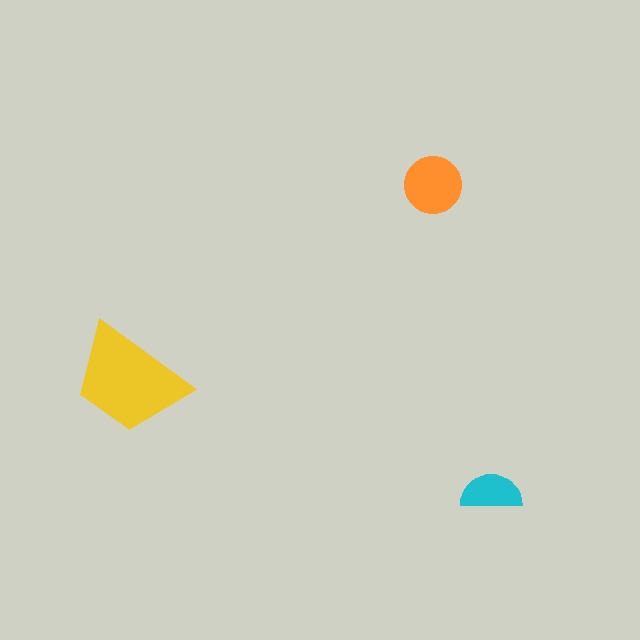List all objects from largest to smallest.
The yellow trapezoid, the orange circle, the cyan semicircle.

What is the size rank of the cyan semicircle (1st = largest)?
3rd.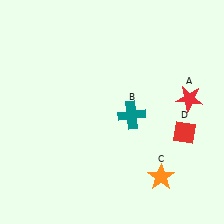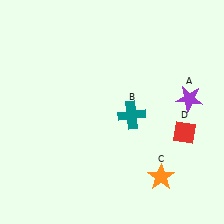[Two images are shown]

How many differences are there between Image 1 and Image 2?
There is 1 difference between the two images.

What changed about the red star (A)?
In Image 1, A is red. In Image 2, it changed to purple.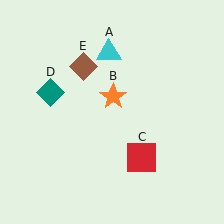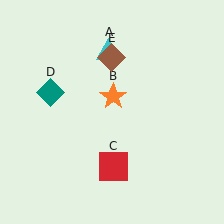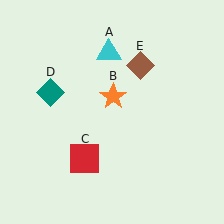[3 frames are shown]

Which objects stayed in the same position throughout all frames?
Cyan triangle (object A) and orange star (object B) and teal diamond (object D) remained stationary.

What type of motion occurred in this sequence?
The red square (object C), brown diamond (object E) rotated clockwise around the center of the scene.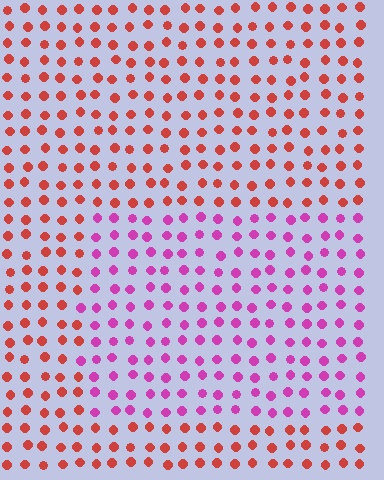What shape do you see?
I see a rectangle.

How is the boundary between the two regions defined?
The boundary is defined purely by a slight shift in hue (about 51 degrees). Spacing, size, and orientation are identical on both sides.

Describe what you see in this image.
The image is filled with small red elements in a uniform arrangement. A rectangle-shaped region is visible where the elements are tinted to a slightly different hue, forming a subtle color boundary.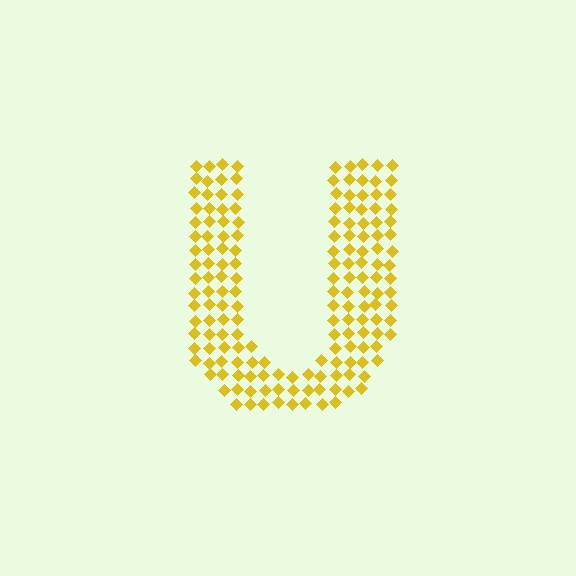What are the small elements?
The small elements are diamonds.